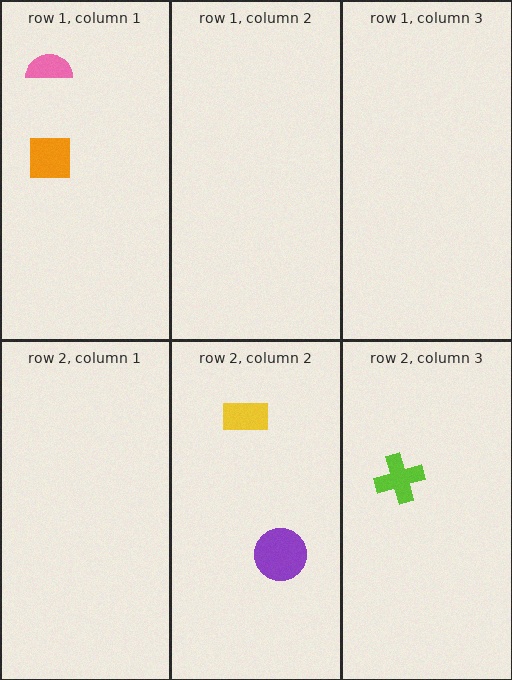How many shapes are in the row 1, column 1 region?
2.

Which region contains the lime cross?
The row 2, column 3 region.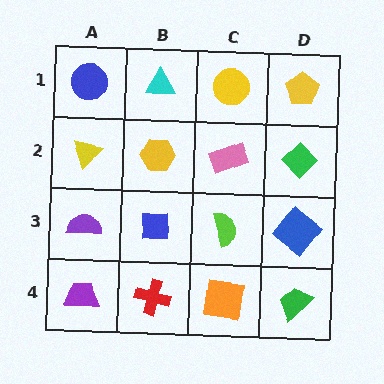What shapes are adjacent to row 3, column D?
A green diamond (row 2, column D), a green trapezoid (row 4, column D), a lime semicircle (row 3, column C).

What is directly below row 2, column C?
A lime semicircle.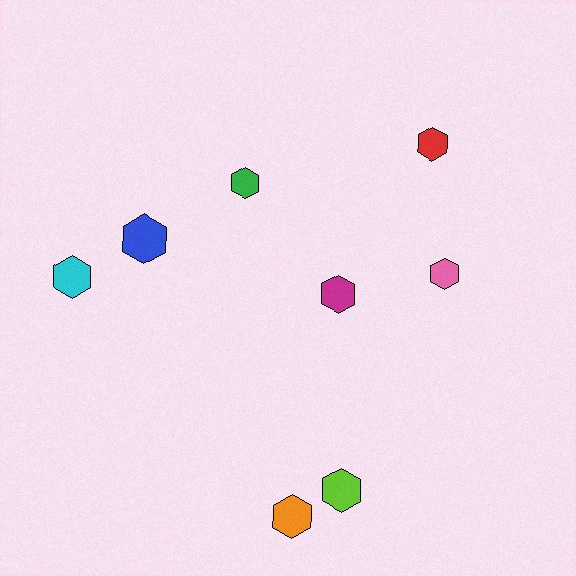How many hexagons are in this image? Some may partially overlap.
There are 8 hexagons.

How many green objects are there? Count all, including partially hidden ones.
There is 1 green object.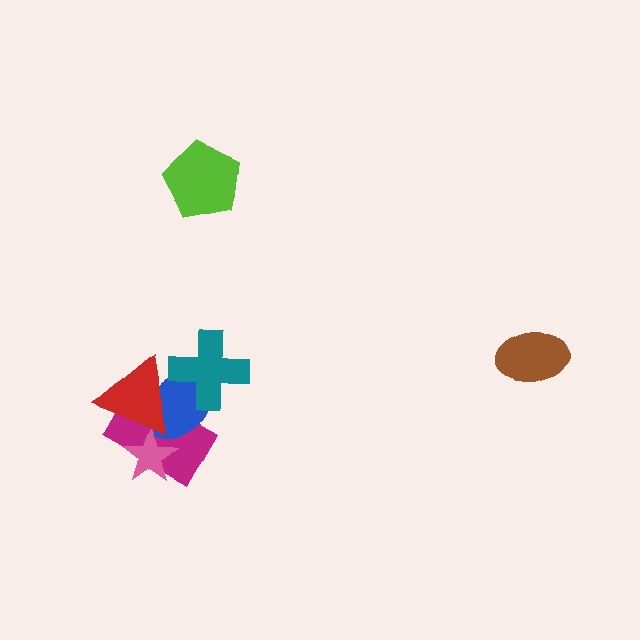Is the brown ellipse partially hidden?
No, no other shape covers it.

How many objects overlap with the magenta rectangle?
3 objects overlap with the magenta rectangle.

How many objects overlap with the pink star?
3 objects overlap with the pink star.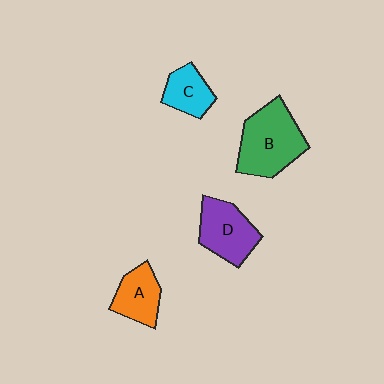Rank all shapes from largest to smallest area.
From largest to smallest: B (green), D (purple), A (orange), C (cyan).